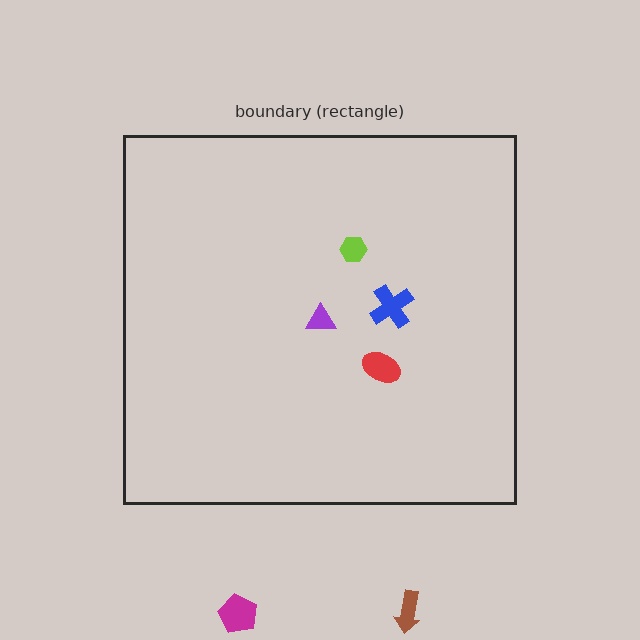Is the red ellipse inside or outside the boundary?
Inside.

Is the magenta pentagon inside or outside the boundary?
Outside.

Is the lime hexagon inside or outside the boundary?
Inside.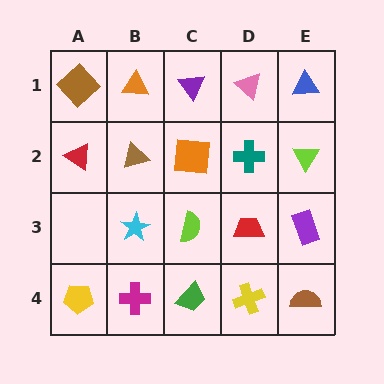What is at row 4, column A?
A yellow pentagon.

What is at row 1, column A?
A brown diamond.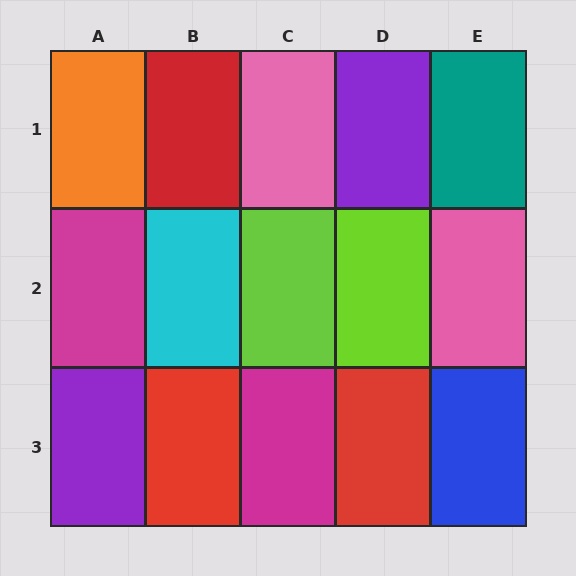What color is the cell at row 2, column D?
Lime.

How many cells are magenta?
2 cells are magenta.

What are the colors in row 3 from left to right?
Purple, red, magenta, red, blue.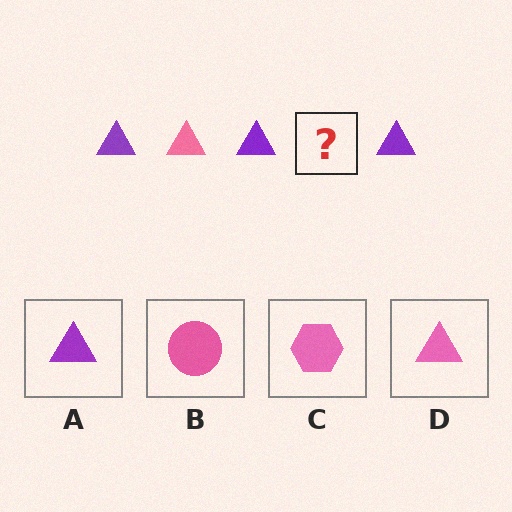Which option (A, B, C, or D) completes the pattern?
D.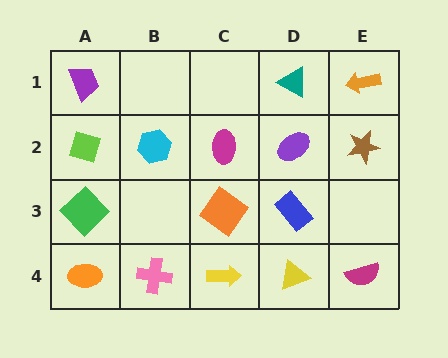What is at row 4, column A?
An orange ellipse.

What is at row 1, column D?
A teal triangle.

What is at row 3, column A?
A green diamond.